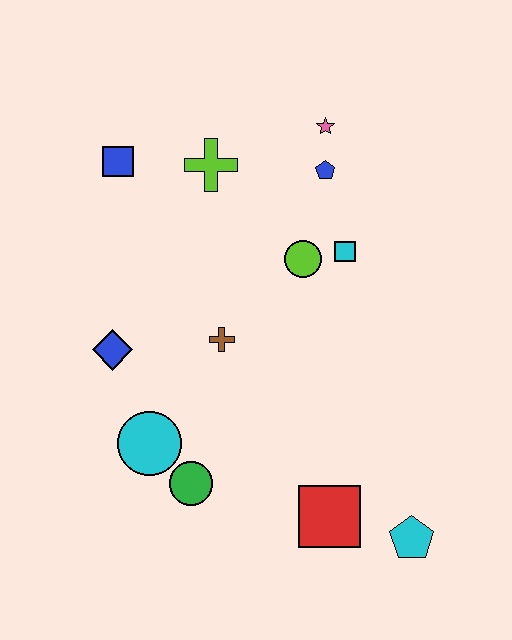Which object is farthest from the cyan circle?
The pink star is farthest from the cyan circle.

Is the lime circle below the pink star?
Yes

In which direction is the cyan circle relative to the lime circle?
The cyan circle is below the lime circle.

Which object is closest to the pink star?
The blue pentagon is closest to the pink star.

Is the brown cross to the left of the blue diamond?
No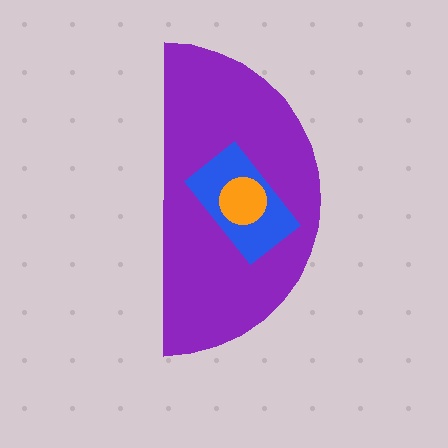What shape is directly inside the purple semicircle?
The blue rectangle.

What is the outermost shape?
The purple semicircle.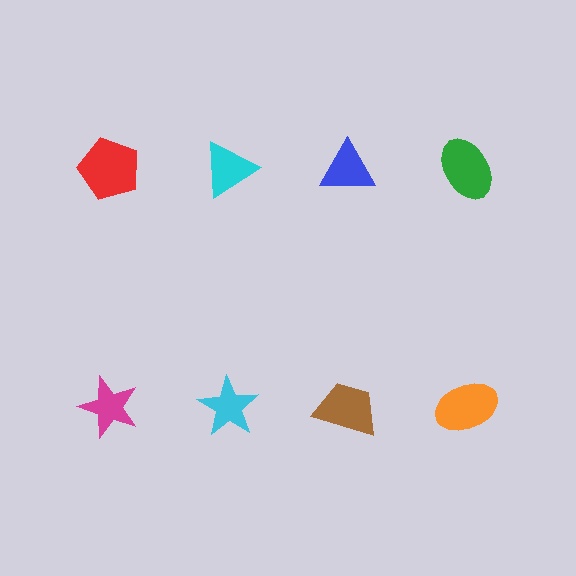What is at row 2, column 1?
A magenta star.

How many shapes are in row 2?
4 shapes.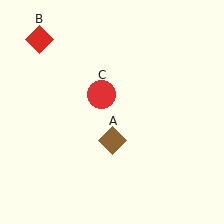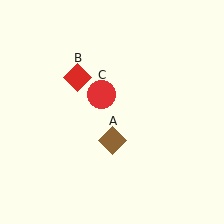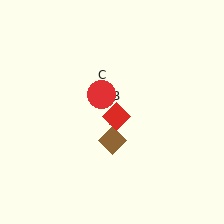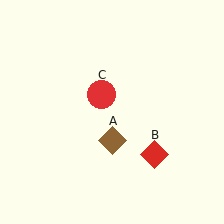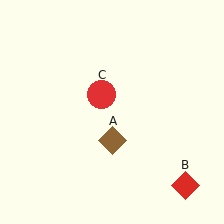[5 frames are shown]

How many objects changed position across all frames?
1 object changed position: red diamond (object B).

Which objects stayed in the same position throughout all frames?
Brown diamond (object A) and red circle (object C) remained stationary.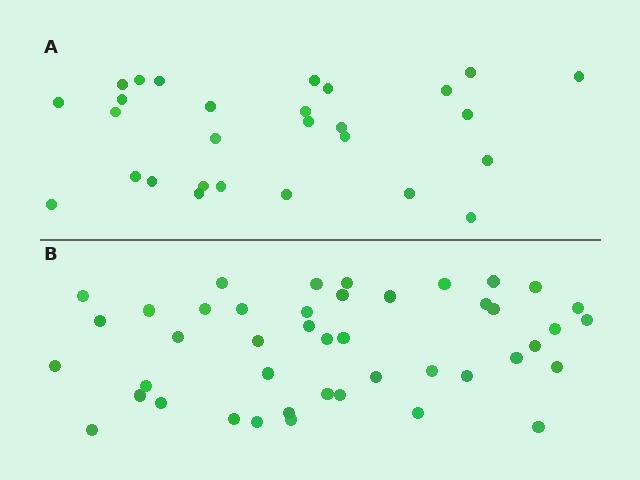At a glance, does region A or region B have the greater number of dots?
Region B (the bottom region) has more dots.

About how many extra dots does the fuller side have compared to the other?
Region B has approximately 15 more dots than region A.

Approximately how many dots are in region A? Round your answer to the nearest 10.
About 30 dots. (The exact count is 28, which rounds to 30.)